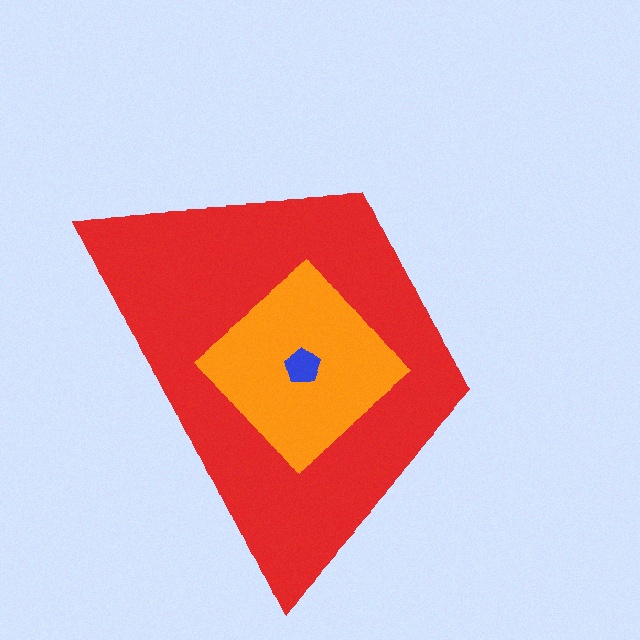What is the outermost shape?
The red trapezoid.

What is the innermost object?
The blue pentagon.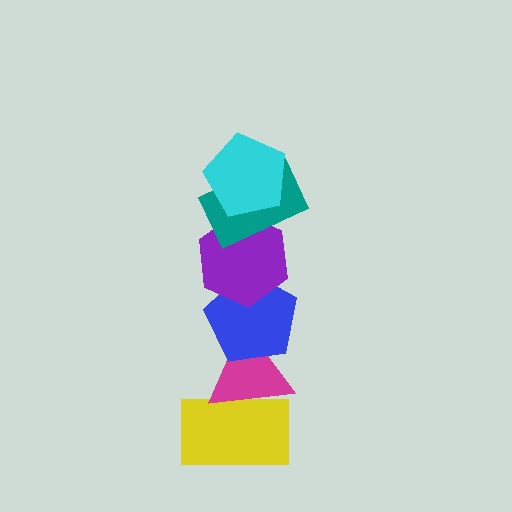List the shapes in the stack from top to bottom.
From top to bottom: the cyan pentagon, the teal rectangle, the purple hexagon, the blue pentagon, the magenta triangle, the yellow rectangle.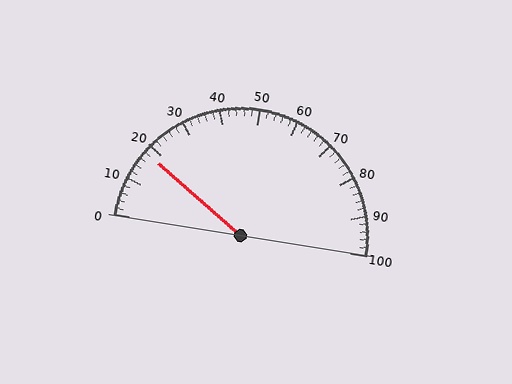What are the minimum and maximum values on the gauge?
The gauge ranges from 0 to 100.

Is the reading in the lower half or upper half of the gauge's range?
The reading is in the lower half of the range (0 to 100).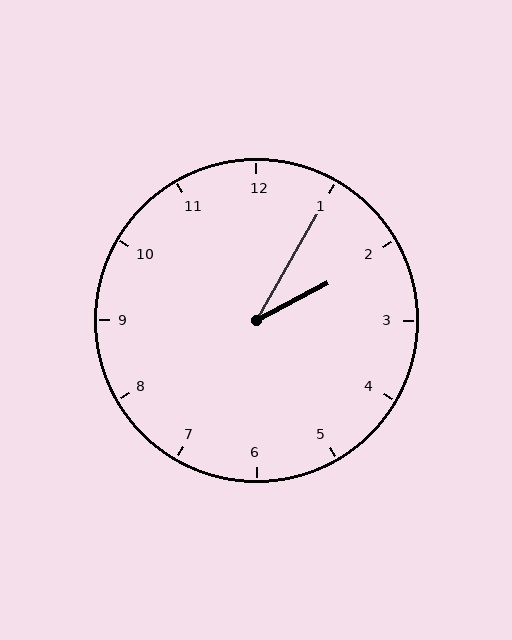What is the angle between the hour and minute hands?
Approximately 32 degrees.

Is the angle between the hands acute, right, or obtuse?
It is acute.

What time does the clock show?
2:05.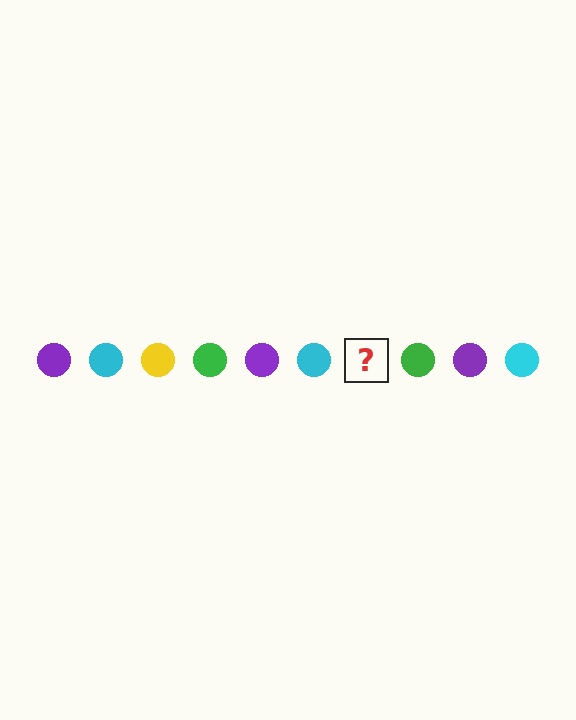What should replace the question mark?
The question mark should be replaced with a yellow circle.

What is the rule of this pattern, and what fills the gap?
The rule is that the pattern cycles through purple, cyan, yellow, green circles. The gap should be filled with a yellow circle.